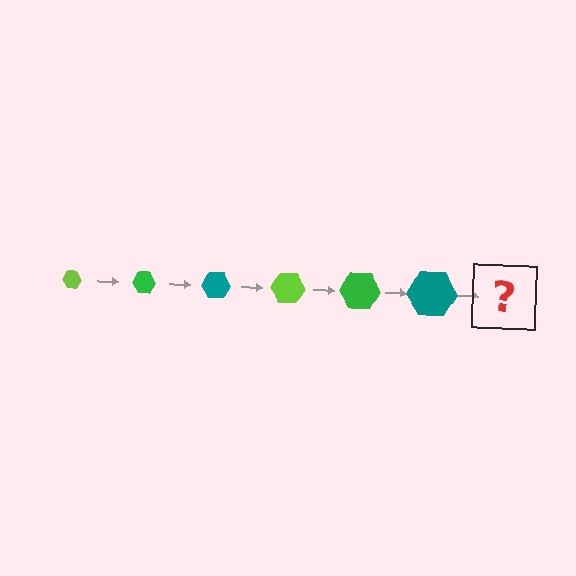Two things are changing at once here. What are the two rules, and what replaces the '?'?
The two rules are that the hexagon grows larger each step and the color cycles through lime, green, and teal. The '?' should be a lime hexagon, larger than the previous one.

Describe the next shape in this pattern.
It should be a lime hexagon, larger than the previous one.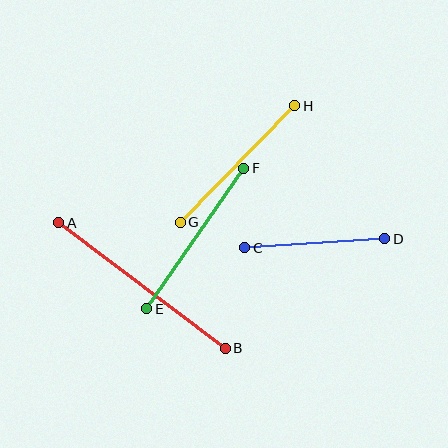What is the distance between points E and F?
The distance is approximately 171 pixels.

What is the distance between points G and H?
The distance is approximately 164 pixels.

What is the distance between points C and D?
The distance is approximately 141 pixels.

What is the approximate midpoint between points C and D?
The midpoint is at approximately (315, 243) pixels.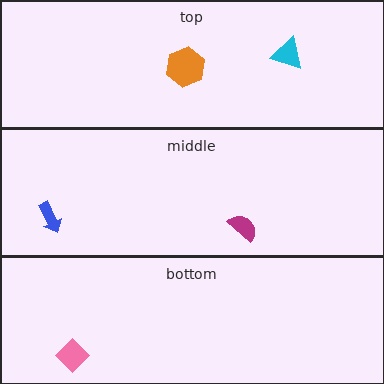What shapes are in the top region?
The cyan triangle, the orange hexagon.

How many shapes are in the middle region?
2.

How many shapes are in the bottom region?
1.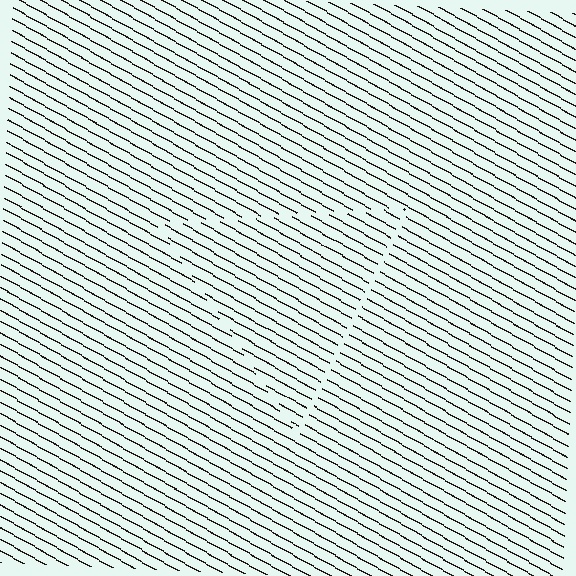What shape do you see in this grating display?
An illusory triangle. The interior of the shape contains the same grating, shifted by half a period — the contour is defined by the phase discontinuity where line-ends from the inner and outer gratings abut.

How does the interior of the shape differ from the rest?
The interior of the shape contains the same grating, shifted by half a period — the contour is defined by the phase discontinuity where line-ends from the inner and outer gratings abut.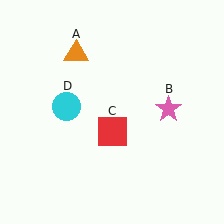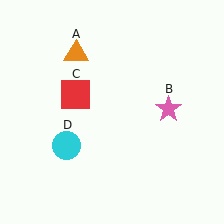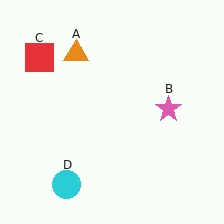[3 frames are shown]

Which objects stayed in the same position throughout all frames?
Orange triangle (object A) and pink star (object B) remained stationary.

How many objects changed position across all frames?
2 objects changed position: red square (object C), cyan circle (object D).